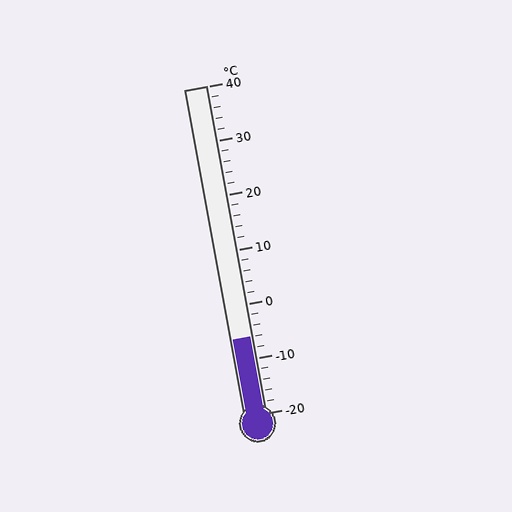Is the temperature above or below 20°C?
The temperature is below 20°C.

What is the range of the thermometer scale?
The thermometer scale ranges from -20°C to 40°C.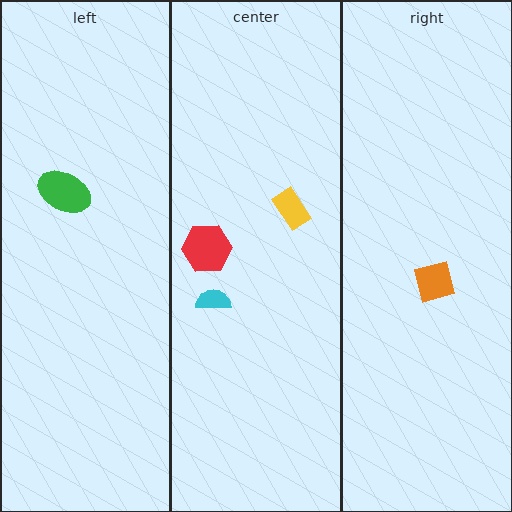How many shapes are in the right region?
1.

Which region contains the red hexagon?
The center region.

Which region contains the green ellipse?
The left region.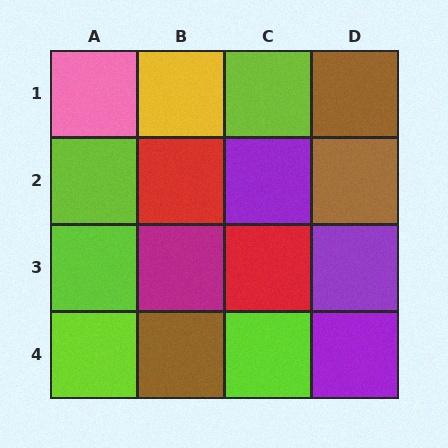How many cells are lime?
5 cells are lime.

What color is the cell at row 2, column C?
Purple.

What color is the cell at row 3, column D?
Purple.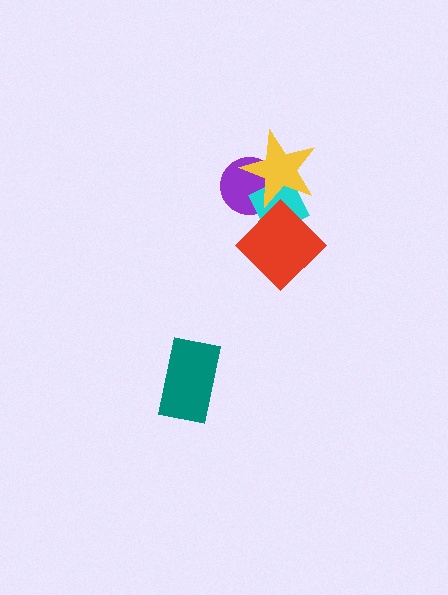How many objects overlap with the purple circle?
2 objects overlap with the purple circle.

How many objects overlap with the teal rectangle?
0 objects overlap with the teal rectangle.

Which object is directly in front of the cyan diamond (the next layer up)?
The yellow star is directly in front of the cyan diamond.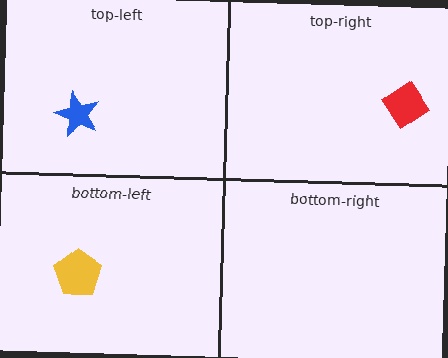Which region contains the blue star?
The top-left region.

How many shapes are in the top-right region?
1.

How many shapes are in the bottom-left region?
1.